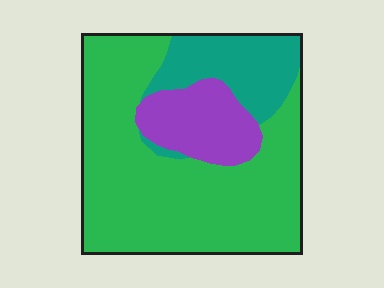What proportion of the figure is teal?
Teal covers 18% of the figure.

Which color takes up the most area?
Green, at roughly 65%.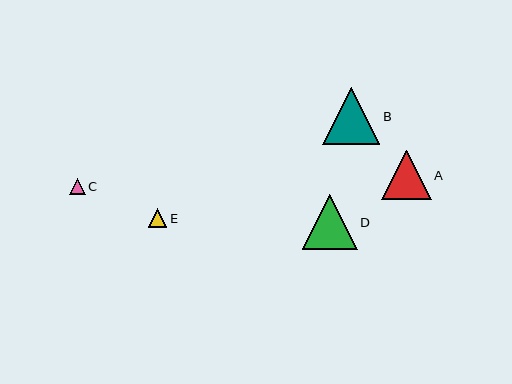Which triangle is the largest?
Triangle B is the largest with a size of approximately 57 pixels.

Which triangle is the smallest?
Triangle C is the smallest with a size of approximately 16 pixels.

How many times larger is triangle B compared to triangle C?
Triangle B is approximately 3.6 times the size of triangle C.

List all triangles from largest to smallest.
From largest to smallest: B, D, A, E, C.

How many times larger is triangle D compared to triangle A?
Triangle D is approximately 1.1 times the size of triangle A.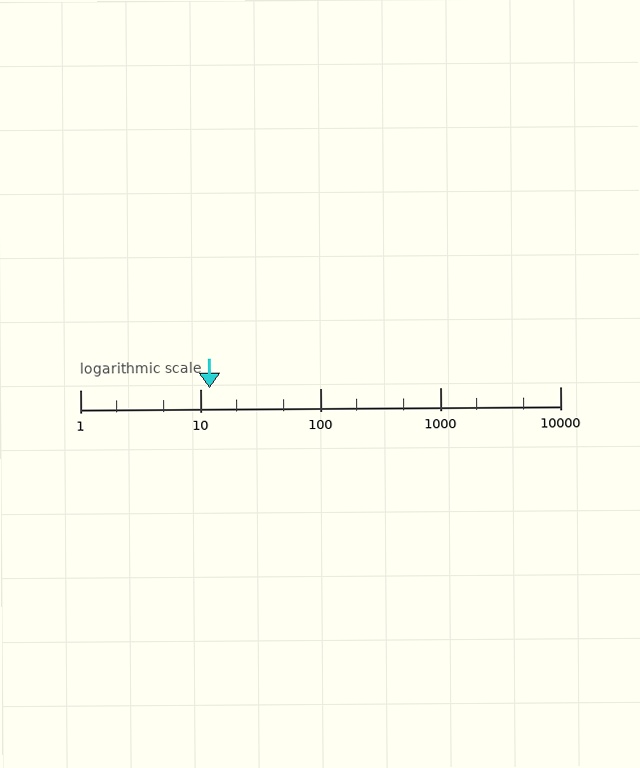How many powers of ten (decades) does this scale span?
The scale spans 4 decades, from 1 to 10000.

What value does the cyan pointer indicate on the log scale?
The pointer indicates approximately 12.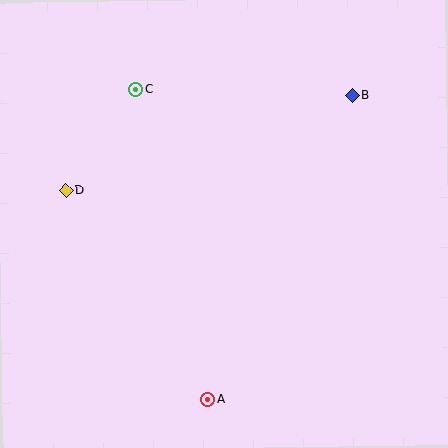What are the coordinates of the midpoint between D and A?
The midpoint between D and A is at (137, 295).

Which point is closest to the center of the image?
Point C at (136, 89) is closest to the center.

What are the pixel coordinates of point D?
Point D is at (66, 190).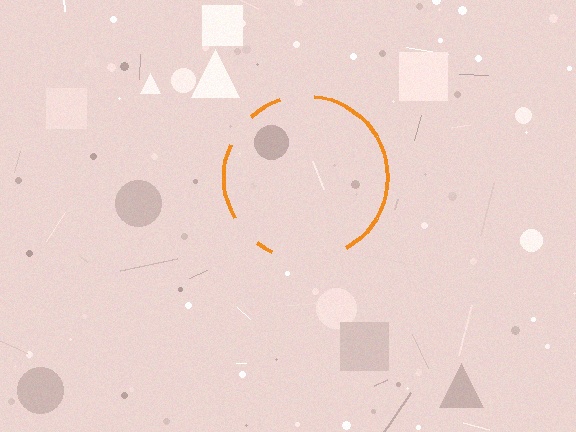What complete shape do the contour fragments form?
The contour fragments form a circle.